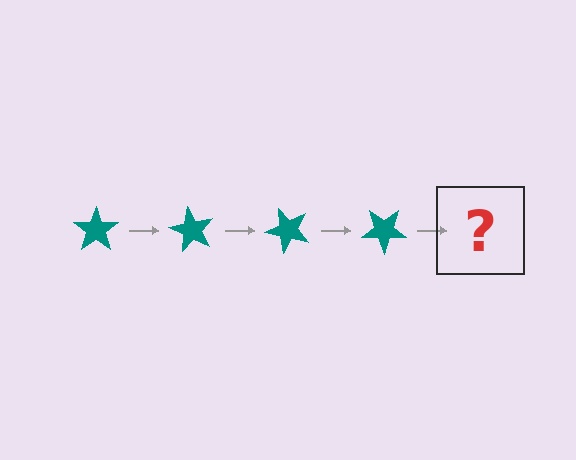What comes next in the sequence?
The next element should be a teal star rotated 240 degrees.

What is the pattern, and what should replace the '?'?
The pattern is that the star rotates 60 degrees each step. The '?' should be a teal star rotated 240 degrees.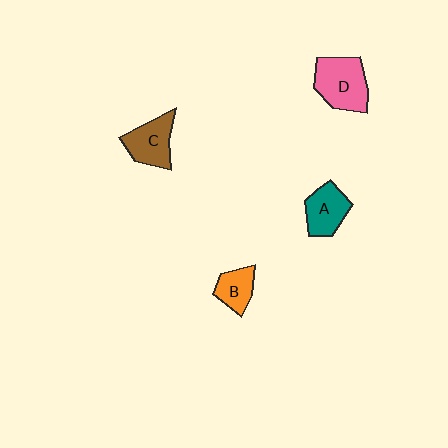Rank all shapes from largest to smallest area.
From largest to smallest: D (pink), C (brown), A (teal), B (orange).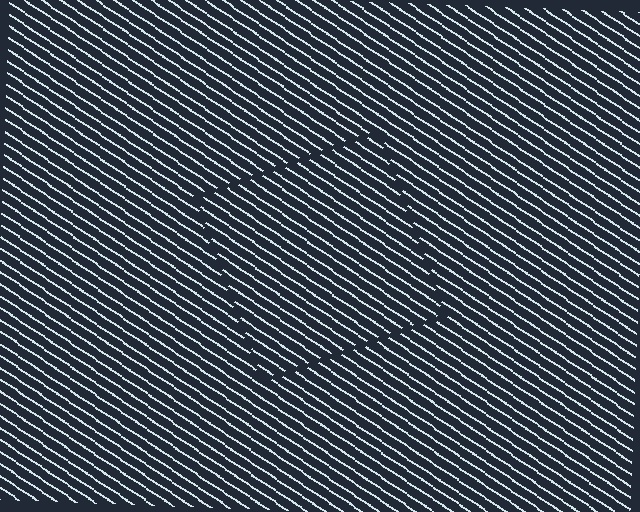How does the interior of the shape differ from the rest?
The interior of the shape contains the same grating, shifted by half a period — the contour is defined by the phase discontinuity where line-ends from the inner and outer gratings abut.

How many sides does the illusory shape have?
4 sides — the line-ends trace a square.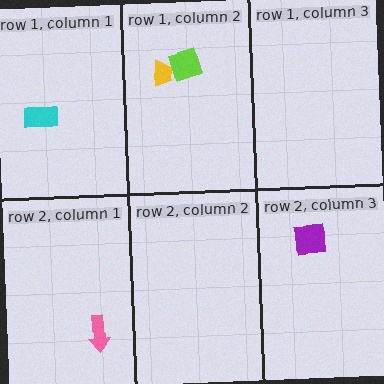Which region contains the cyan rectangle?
The row 1, column 1 region.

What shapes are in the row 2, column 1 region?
The pink arrow.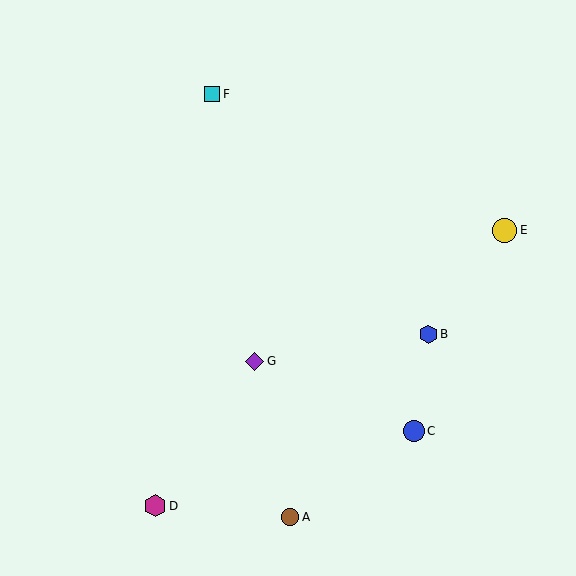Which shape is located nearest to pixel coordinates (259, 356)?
The purple diamond (labeled G) at (255, 361) is nearest to that location.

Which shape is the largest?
The yellow circle (labeled E) is the largest.